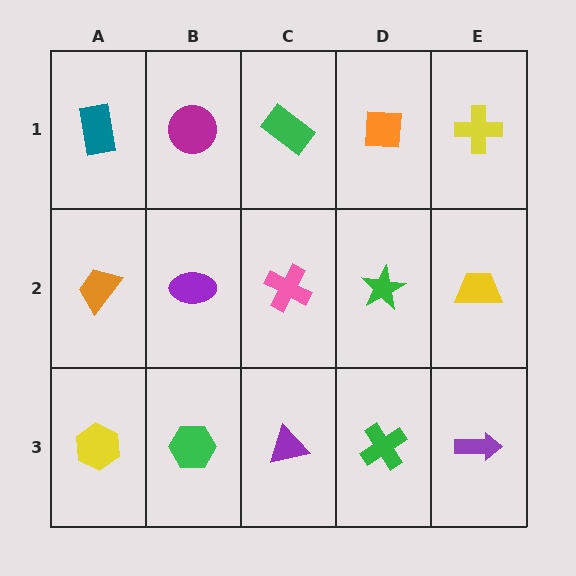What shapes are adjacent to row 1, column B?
A purple ellipse (row 2, column B), a teal rectangle (row 1, column A), a green rectangle (row 1, column C).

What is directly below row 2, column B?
A green hexagon.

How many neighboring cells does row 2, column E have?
3.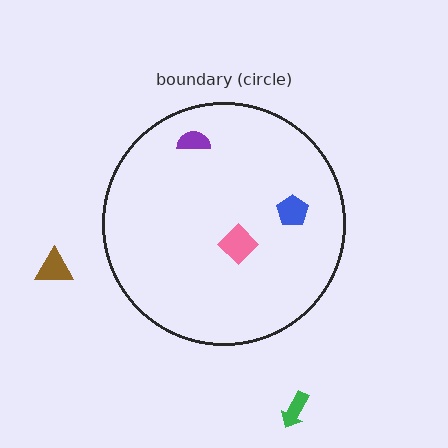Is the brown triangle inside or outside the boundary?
Outside.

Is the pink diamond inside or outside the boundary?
Inside.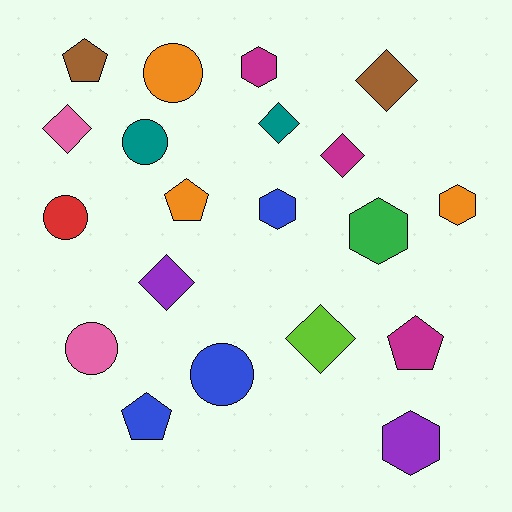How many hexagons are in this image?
There are 5 hexagons.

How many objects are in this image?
There are 20 objects.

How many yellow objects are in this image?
There are no yellow objects.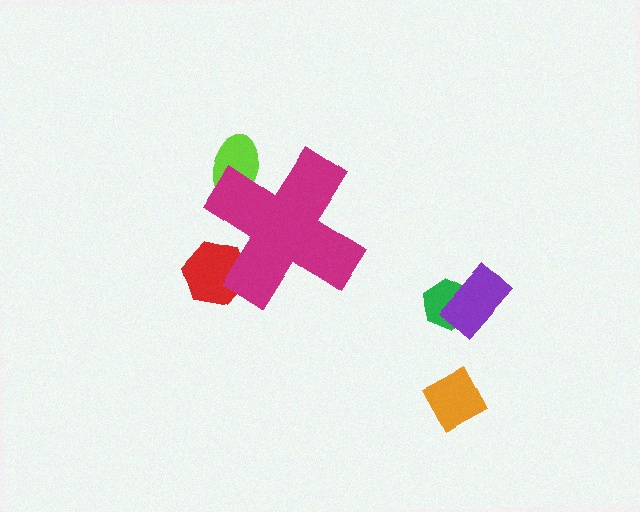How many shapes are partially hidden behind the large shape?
2 shapes are partially hidden.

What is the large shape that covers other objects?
A magenta cross.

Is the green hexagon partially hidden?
No, the green hexagon is fully visible.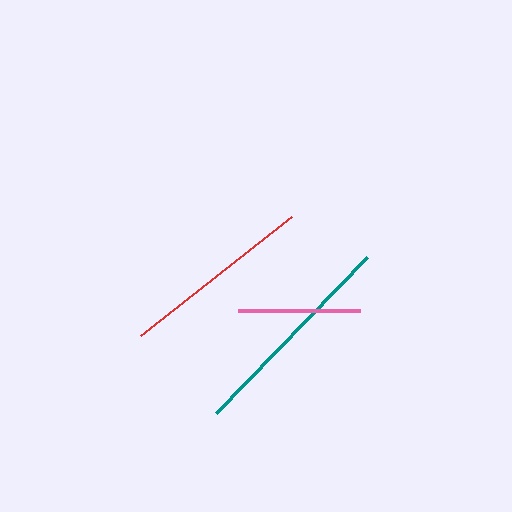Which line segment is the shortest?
The pink line is the shortest at approximately 122 pixels.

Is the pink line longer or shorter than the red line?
The red line is longer than the pink line.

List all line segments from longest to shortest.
From longest to shortest: teal, red, pink.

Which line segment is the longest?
The teal line is the longest at approximately 217 pixels.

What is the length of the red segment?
The red segment is approximately 193 pixels long.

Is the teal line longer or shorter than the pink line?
The teal line is longer than the pink line.